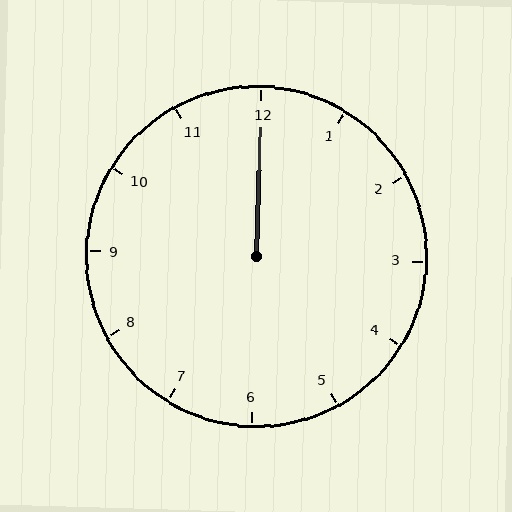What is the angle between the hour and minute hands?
Approximately 0 degrees.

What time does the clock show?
12:00.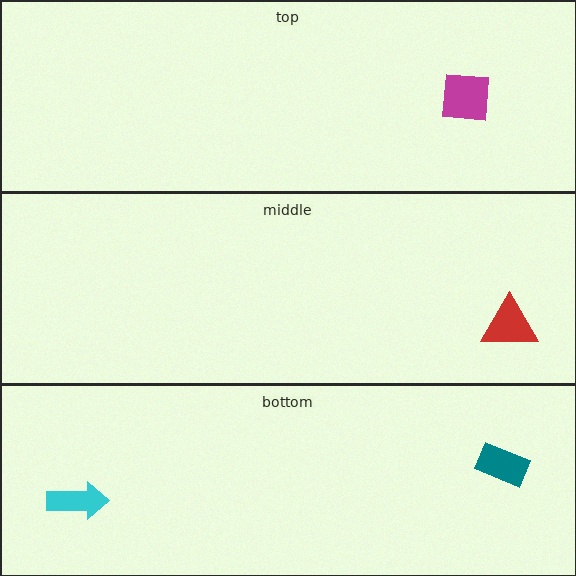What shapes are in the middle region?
The red triangle.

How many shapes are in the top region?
1.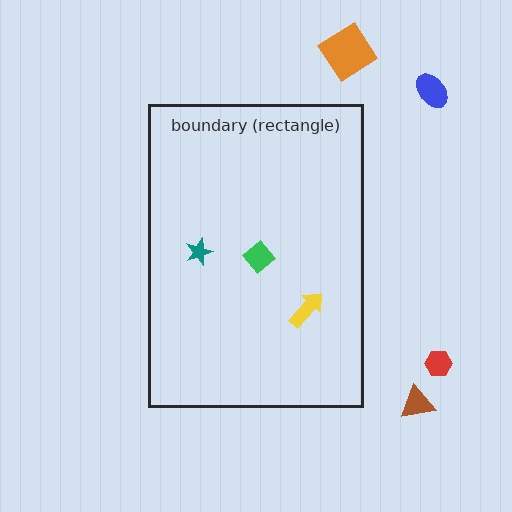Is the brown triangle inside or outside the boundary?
Outside.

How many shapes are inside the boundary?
3 inside, 4 outside.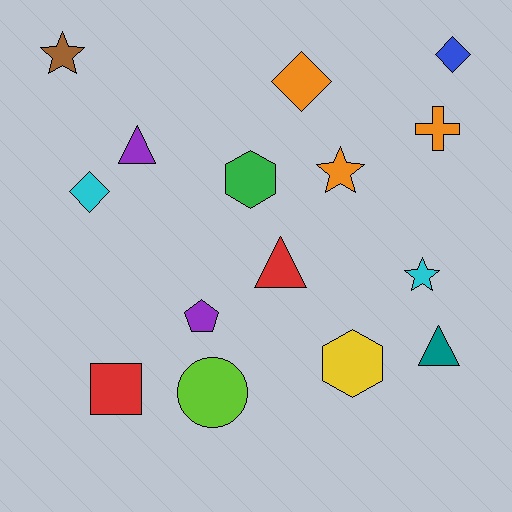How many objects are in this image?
There are 15 objects.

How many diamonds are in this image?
There are 3 diamonds.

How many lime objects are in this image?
There is 1 lime object.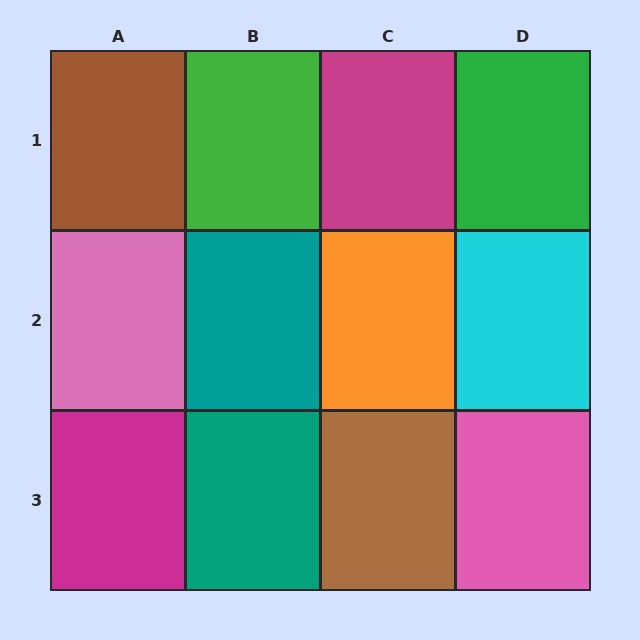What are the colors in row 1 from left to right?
Brown, green, magenta, green.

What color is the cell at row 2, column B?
Teal.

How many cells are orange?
1 cell is orange.